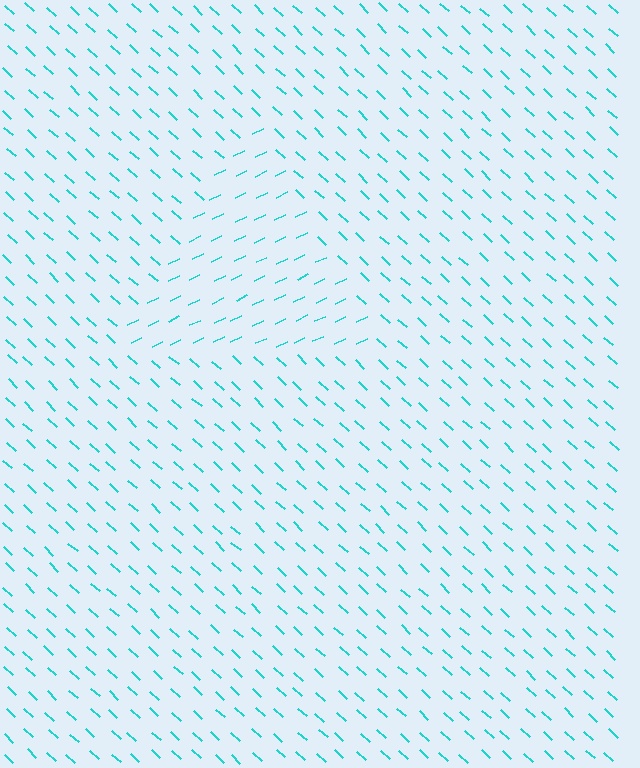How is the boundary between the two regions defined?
The boundary is defined purely by a change in line orientation (approximately 68 degrees difference). All lines are the same color and thickness.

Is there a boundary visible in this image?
Yes, there is a texture boundary formed by a change in line orientation.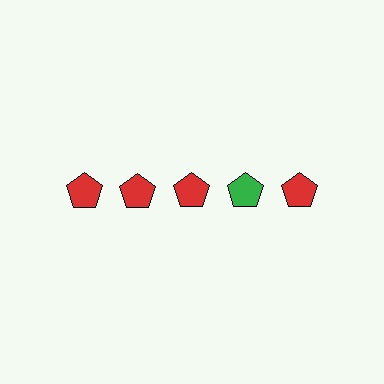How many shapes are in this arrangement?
There are 5 shapes arranged in a grid pattern.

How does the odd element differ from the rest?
It has a different color: green instead of red.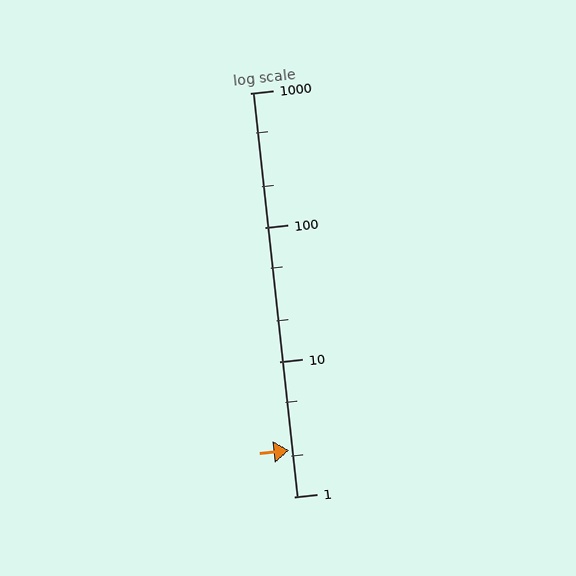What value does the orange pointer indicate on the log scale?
The pointer indicates approximately 2.2.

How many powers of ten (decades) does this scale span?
The scale spans 3 decades, from 1 to 1000.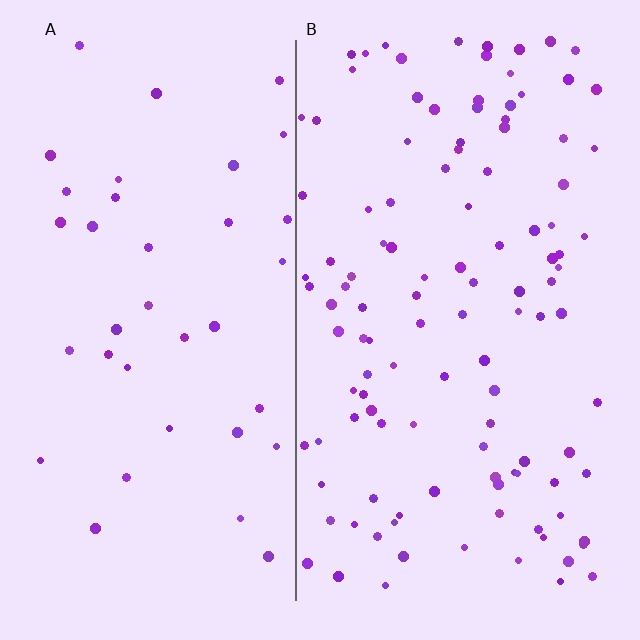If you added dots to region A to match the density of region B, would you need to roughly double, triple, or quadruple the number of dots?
Approximately triple.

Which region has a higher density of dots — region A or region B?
B (the right).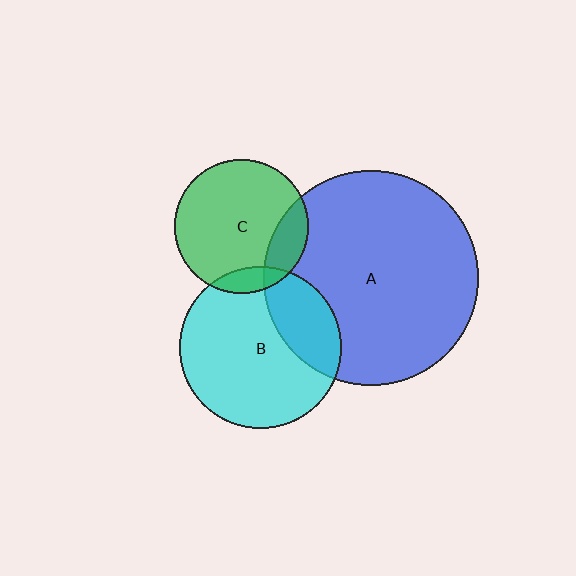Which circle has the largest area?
Circle A (blue).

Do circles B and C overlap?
Yes.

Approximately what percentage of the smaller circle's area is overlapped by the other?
Approximately 10%.